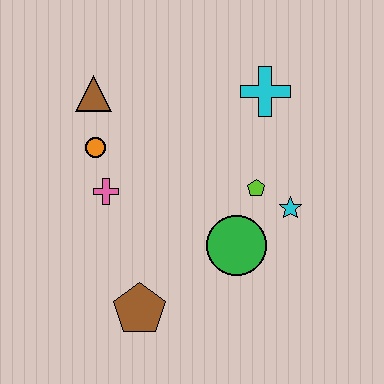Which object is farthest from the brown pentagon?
The cyan cross is farthest from the brown pentagon.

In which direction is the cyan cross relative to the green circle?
The cyan cross is above the green circle.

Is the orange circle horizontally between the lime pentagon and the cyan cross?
No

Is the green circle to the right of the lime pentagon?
No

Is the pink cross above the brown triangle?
No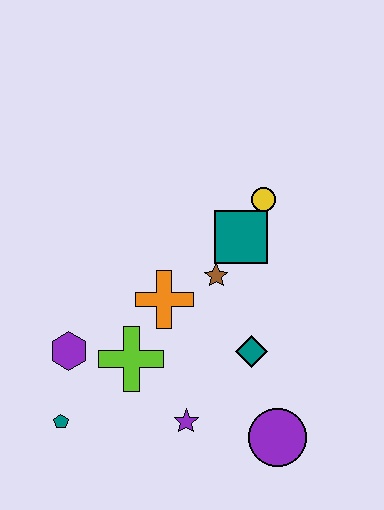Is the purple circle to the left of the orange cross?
No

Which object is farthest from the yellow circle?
The teal pentagon is farthest from the yellow circle.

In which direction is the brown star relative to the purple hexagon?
The brown star is to the right of the purple hexagon.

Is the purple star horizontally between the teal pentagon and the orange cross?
No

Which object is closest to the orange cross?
The brown star is closest to the orange cross.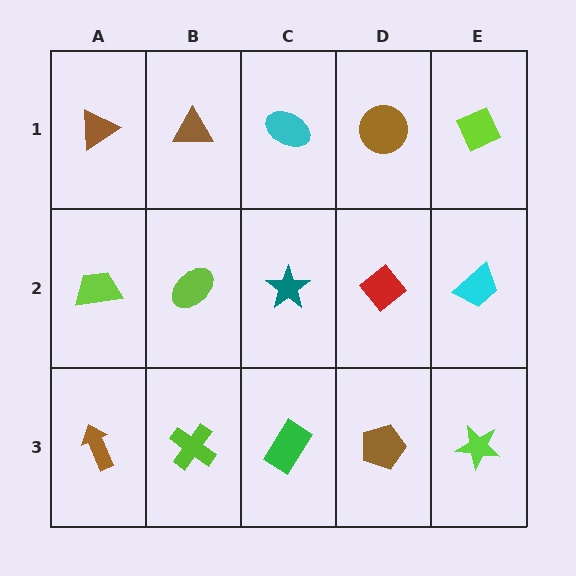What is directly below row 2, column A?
A brown arrow.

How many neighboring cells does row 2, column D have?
4.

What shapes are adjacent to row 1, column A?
A lime trapezoid (row 2, column A), a brown triangle (row 1, column B).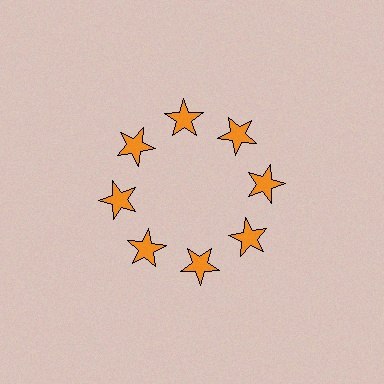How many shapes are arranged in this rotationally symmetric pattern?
There are 8 shapes, arranged in 8 groups of 1.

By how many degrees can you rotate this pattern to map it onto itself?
The pattern maps onto itself every 45 degrees of rotation.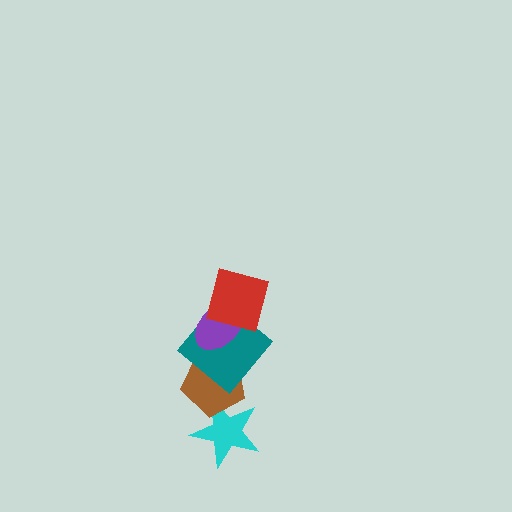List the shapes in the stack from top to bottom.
From top to bottom: the red square, the purple ellipse, the teal diamond, the brown pentagon, the cyan star.